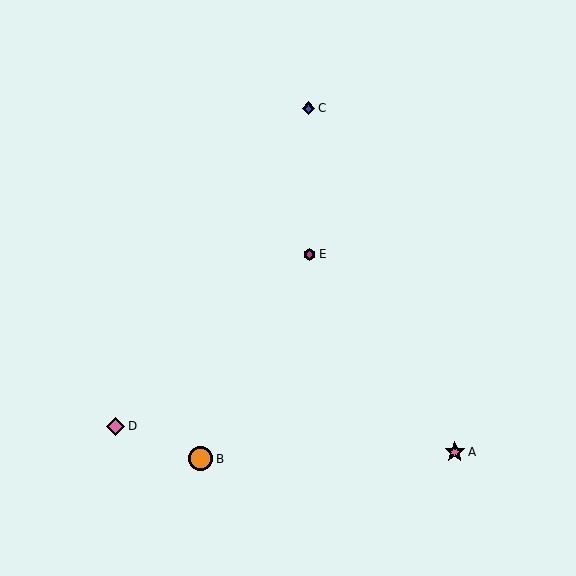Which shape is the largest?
The orange circle (labeled B) is the largest.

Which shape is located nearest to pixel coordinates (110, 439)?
The pink diamond (labeled D) at (115, 426) is nearest to that location.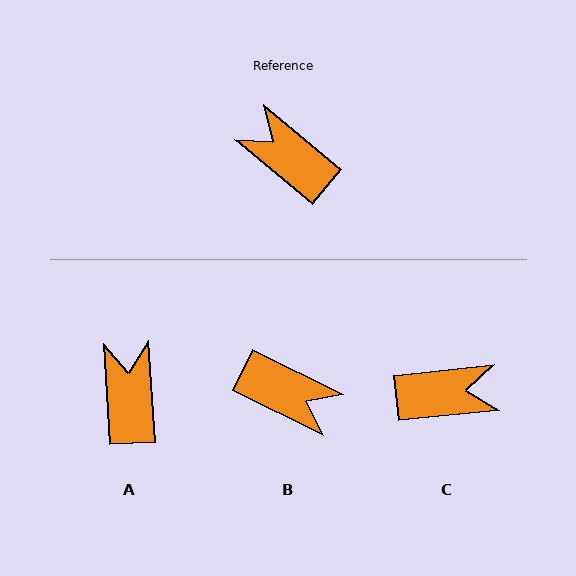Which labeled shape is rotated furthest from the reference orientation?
B, about 167 degrees away.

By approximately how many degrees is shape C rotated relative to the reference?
Approximately 134 degrees clockwise.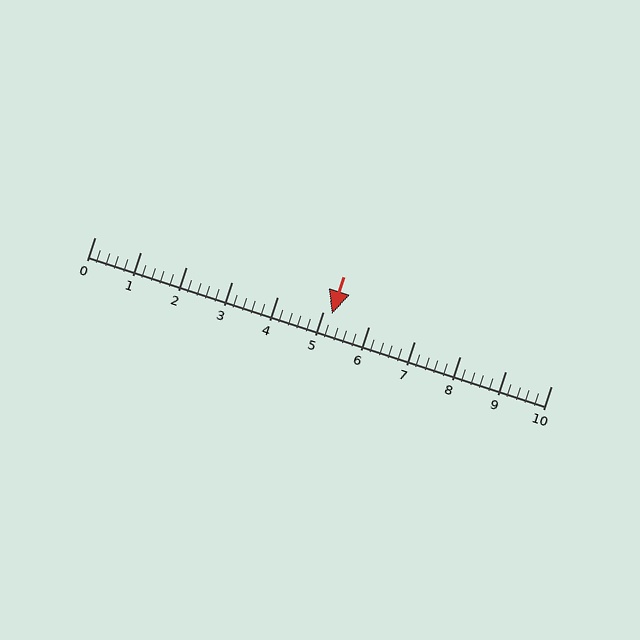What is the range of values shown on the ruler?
The ruler shows values from 0 to 10.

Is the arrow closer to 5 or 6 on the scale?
The arrow is closer to 5.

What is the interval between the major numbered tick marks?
The major tick marks are spaced 1 units apart.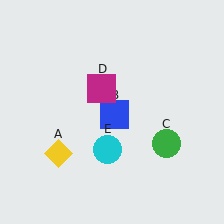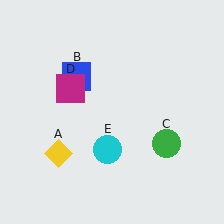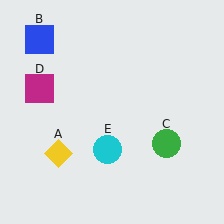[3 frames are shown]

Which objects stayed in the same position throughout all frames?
Yellow diamond (object A) and green circle (object C) and cyan circle (object E) remained stationary.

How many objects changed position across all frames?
2 objects changed position: blue square (object B), magenta square (object D).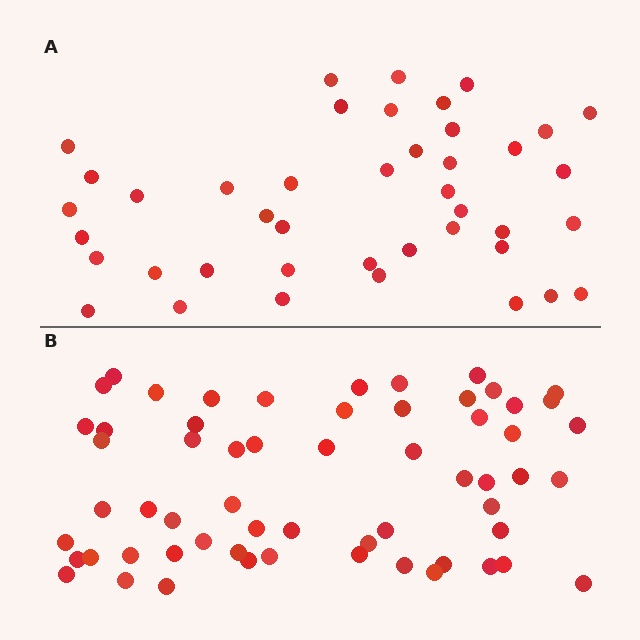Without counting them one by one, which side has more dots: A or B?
Region B (the bottom region) has more dots.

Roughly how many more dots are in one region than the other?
Region B has approximately 20 more dots than region A.